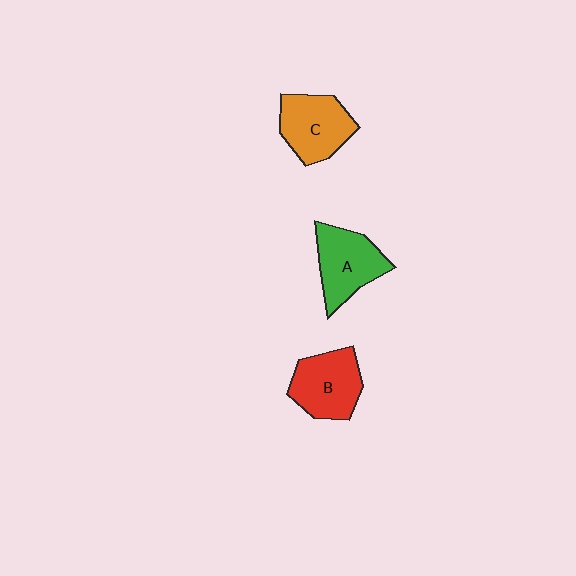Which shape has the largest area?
Shape A (green).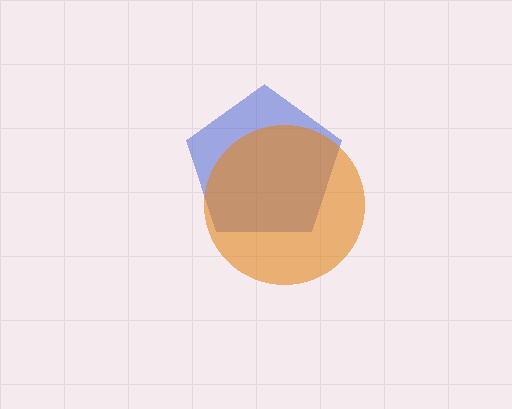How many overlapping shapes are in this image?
There are 2 overlapping shapes in the image.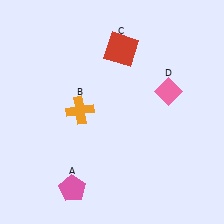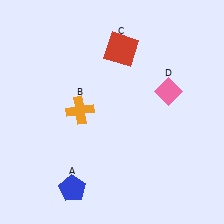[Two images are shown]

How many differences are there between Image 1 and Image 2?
There is 1 difference between the two images.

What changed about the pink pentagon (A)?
In Image 1, A is pink. In Image 2, it changed to blue.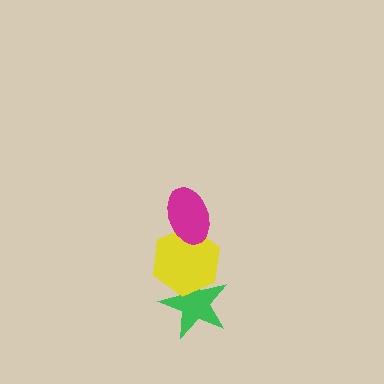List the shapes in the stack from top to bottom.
From top to bottom: the magenta ellipse, the yellow hexagon, the green star.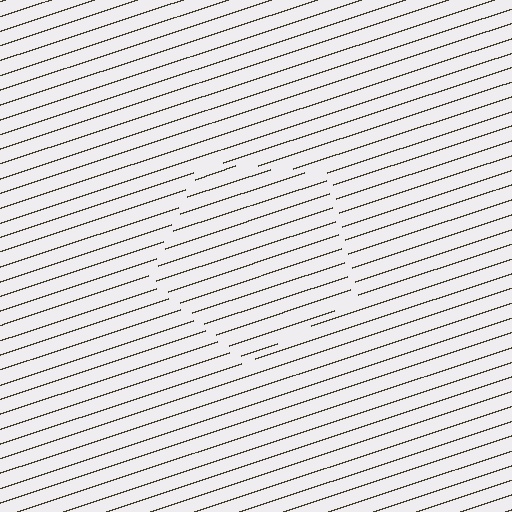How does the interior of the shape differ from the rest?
The interior of the shape contains the same grating, shifted by half a period — the contour is defined by the phase discontinuity where line-ends from the inner and outer gratings abut.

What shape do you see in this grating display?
An illusory pentagon. The interior of the shape contains the same grating, shifted by half a period — the contour is defined by the phase discontinuity where line-ends from the inner and outer gratings abut.